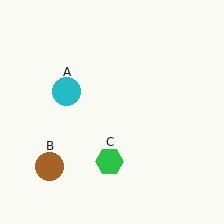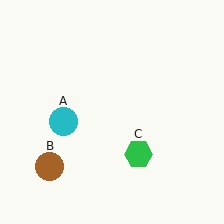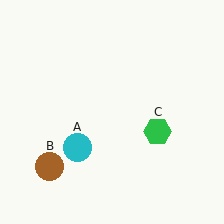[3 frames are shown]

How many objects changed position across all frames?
2 objects changed position: cyan circle (object A), green hexagon (object C).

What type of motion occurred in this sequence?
The cyan circle (object A), green hexagon (object C) rotated counterclockwise around the center of the scene.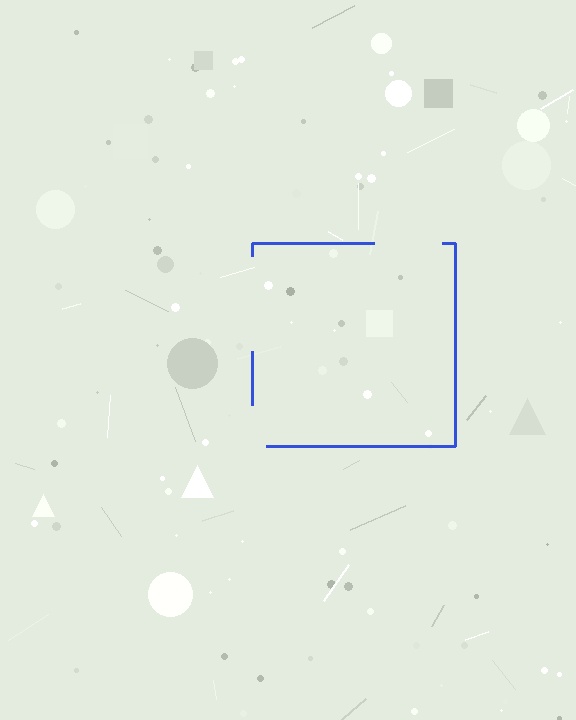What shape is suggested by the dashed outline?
The dashed outline suggests a square.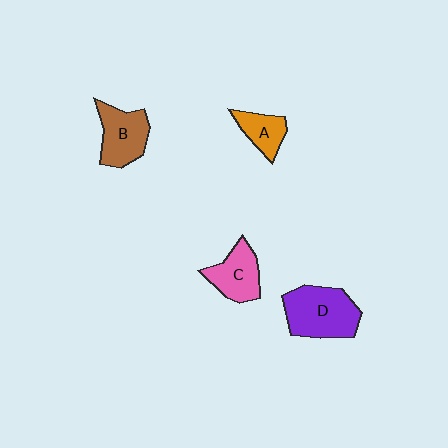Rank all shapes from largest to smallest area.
From largest to smallest: D (purple), B (brown), C (pink), A (orange).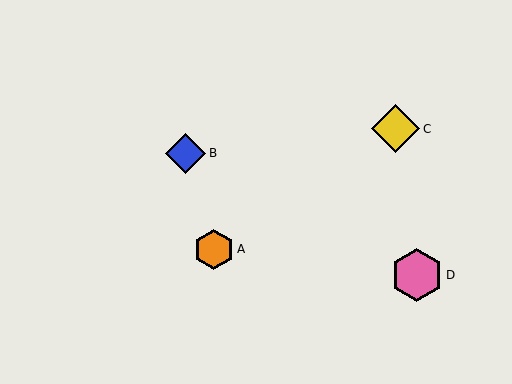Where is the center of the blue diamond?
The center of the blue diamond is at (186, 153).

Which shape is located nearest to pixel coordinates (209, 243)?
The orange hexagon (labeled A) at (214, 249) is nearest to that location.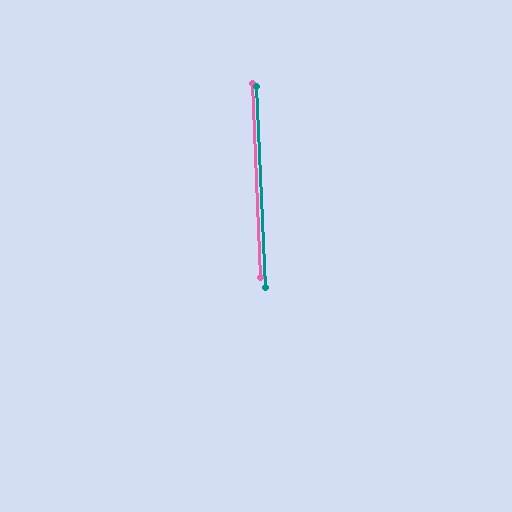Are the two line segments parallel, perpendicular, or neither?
Parallel — their directions differ by only 0.1°.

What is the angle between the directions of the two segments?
Approximately 0 degrees.